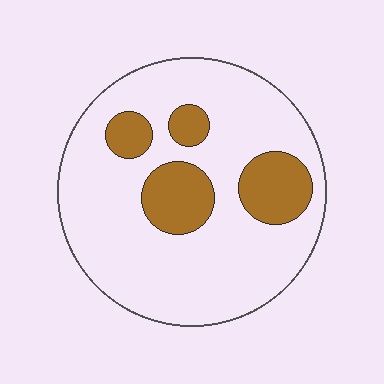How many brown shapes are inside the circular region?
4.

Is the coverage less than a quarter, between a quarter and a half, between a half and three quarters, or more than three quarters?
Less than a quarter.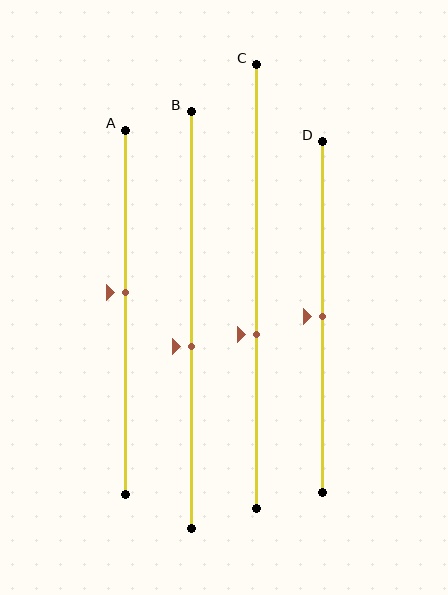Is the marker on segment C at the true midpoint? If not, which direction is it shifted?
No, the marker on segment C is shifted downward by about 11% of the segment length.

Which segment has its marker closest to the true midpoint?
Segment D has its marker closest to the true midpoint.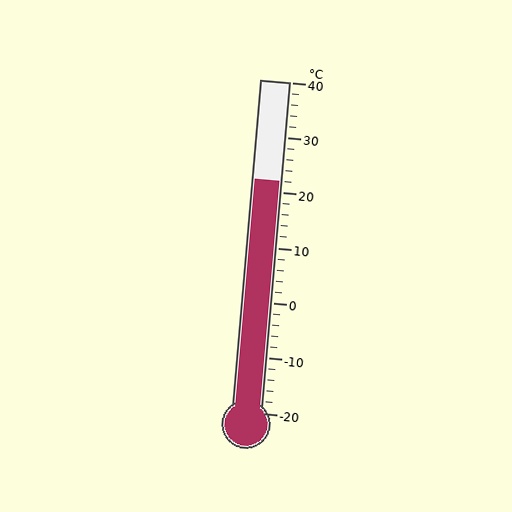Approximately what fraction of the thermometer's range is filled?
The thermometer is filled to approximately 70% of its range.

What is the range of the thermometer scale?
The thermometer scale ranges from -20°C to 40°C.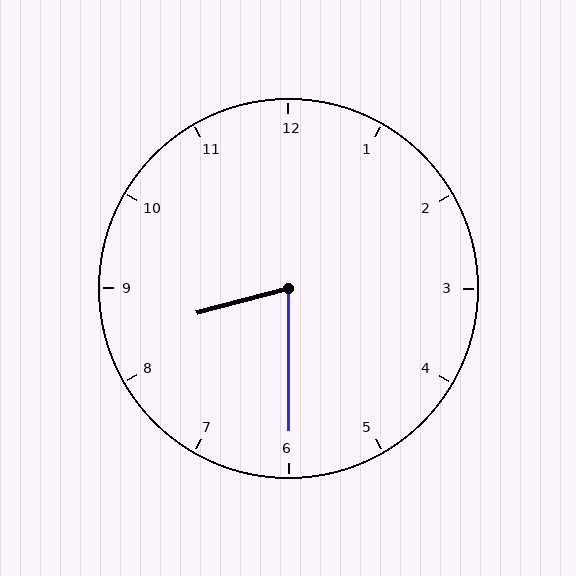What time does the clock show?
8:30.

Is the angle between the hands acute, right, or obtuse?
It is acute.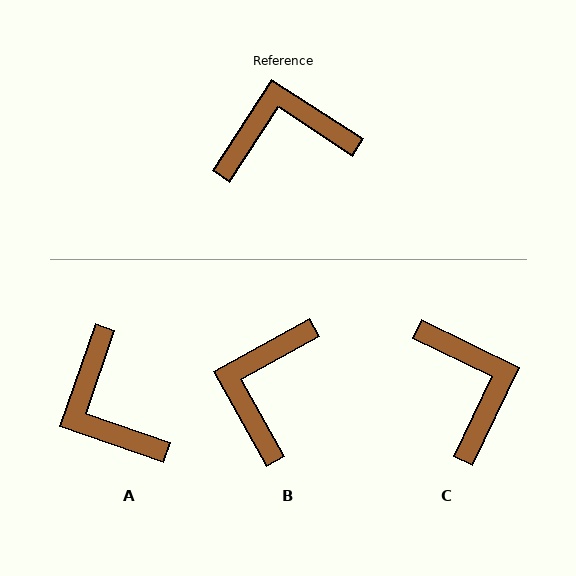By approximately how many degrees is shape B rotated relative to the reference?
Approximately 62 degrees counter-clockwise.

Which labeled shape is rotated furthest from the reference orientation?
A, about 104 degrees away.